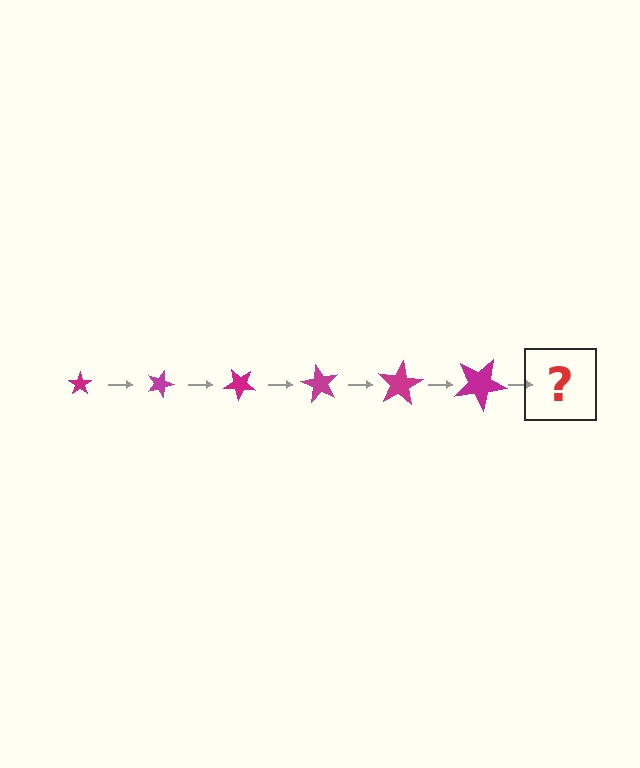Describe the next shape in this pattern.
It should be a star, larger than the previous one and rotated 120 degrees from the start.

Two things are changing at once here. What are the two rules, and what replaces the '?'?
The two rules are that the star grows larger each step and it rotates 20 degrees each step. The '?' should be a star, larger than the previous one and rotated 120 degrees from the start.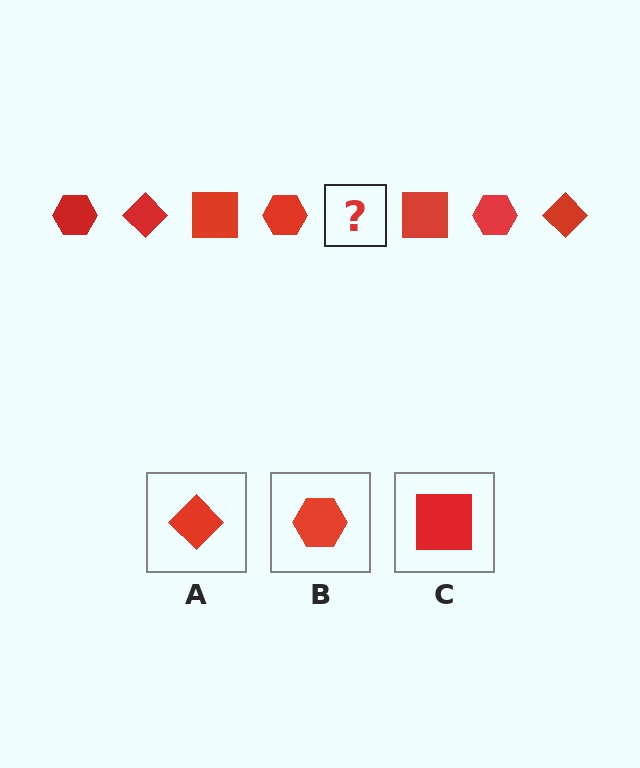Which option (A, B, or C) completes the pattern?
A.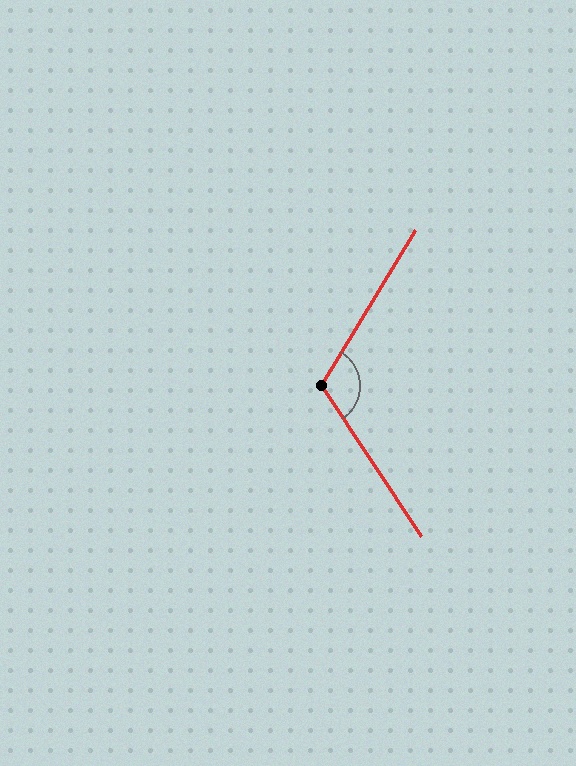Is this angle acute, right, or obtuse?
It is obtuse.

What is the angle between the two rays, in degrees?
Approximately 115 degrees.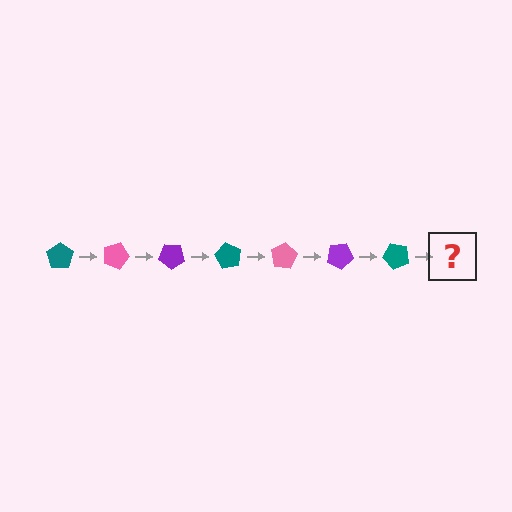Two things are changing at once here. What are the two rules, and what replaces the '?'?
The two rules are that it rotates 20 degrees each step and the color cycles through teal, pink, and purple. The '?' should be a pink pentagon, rotated 140 degrees from the start.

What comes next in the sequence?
The next element should be a pink pentagon, rotated 140 degrees from the start.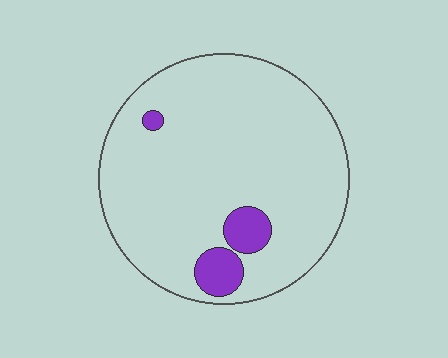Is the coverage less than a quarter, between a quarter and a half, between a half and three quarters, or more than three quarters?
Less than a quarter.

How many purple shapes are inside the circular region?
3.